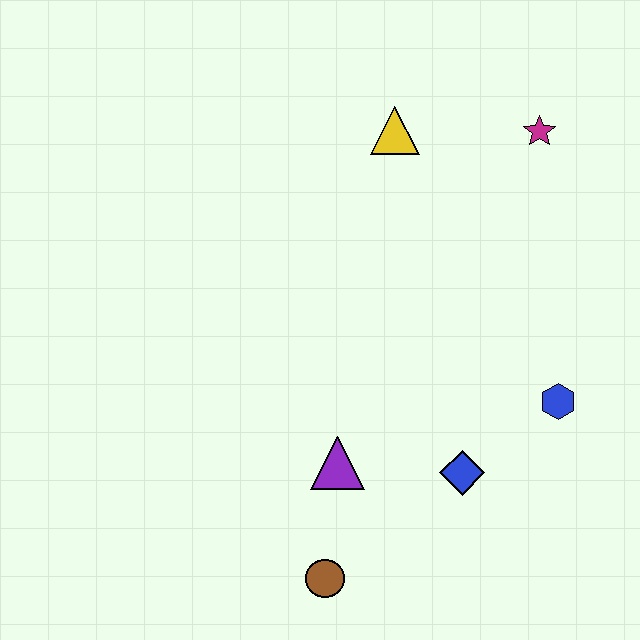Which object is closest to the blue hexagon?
The blue diamond is closest to the blue hexagon.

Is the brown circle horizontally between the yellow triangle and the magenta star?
No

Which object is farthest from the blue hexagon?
The yellow triangle is farthest from the blue hexagon.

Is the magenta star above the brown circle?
Yes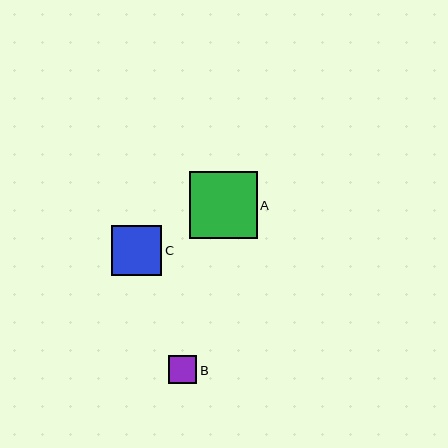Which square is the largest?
Square A is the largest with a size of approximately 67 pixels.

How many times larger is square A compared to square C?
Square A is approximately 1.3 times the size of square C.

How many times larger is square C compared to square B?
Square C is approximately 1.8 times the size of square B.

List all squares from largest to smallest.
From largest to smallest: A, C, B.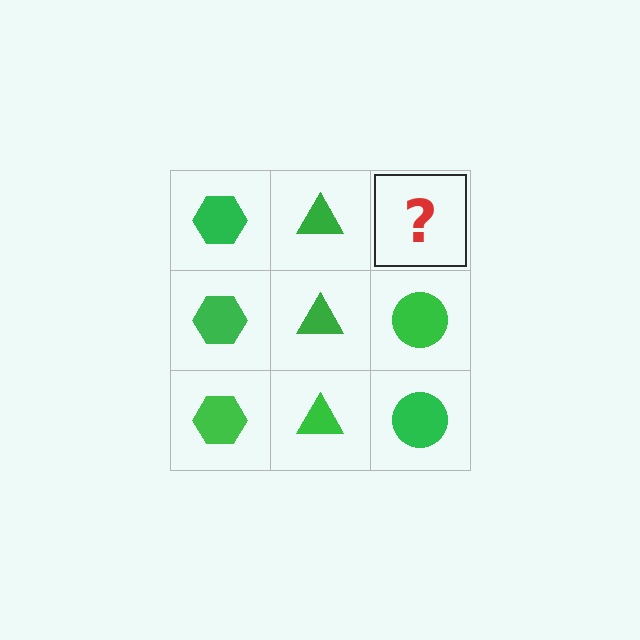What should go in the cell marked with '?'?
The missing cell should contain a green circle.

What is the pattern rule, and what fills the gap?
The rule is that each column has a consistent shape. The gap should be filled with a green circle.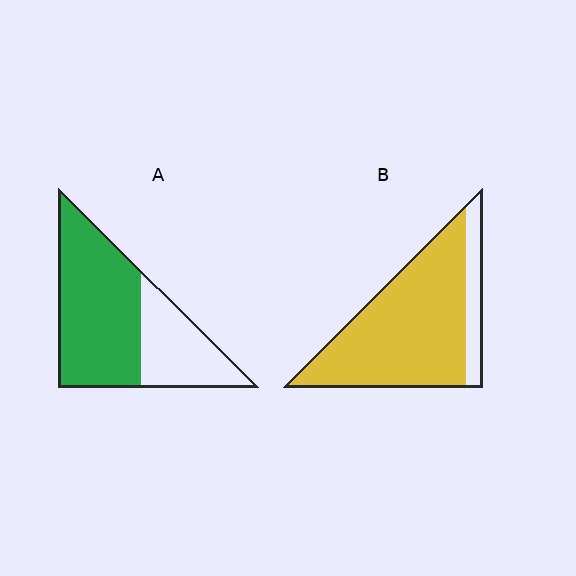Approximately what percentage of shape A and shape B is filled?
A is approximately 65% and B is approximately 85%.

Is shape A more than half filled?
Yes.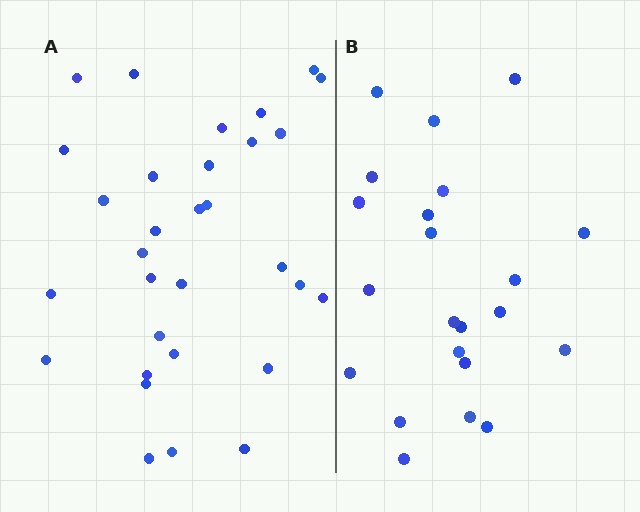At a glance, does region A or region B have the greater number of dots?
Region A (the left region) has more dots.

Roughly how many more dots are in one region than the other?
Region A has roughly 8 or so more dots than region B.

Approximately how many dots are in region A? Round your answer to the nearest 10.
About 30 dots. (The exact count is 31, which rounds to 30.)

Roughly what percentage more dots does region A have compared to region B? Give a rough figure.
About 40% more.